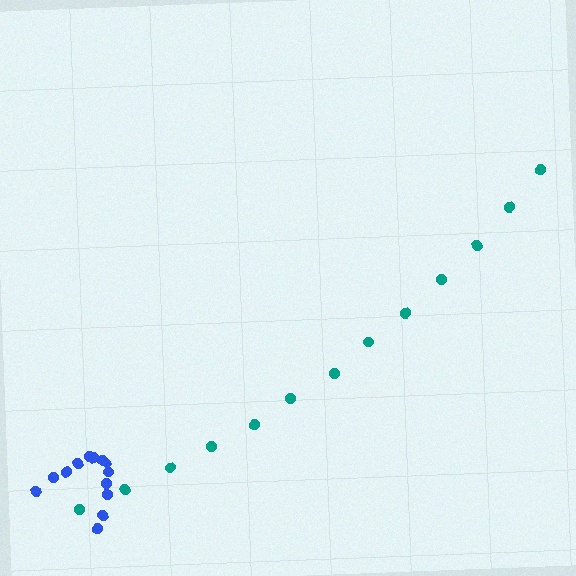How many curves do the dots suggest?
There are 2 distinct paths.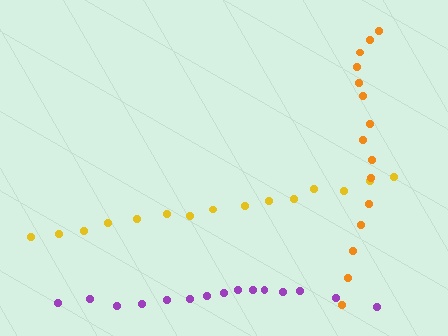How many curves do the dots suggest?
There are 3 distinct paths.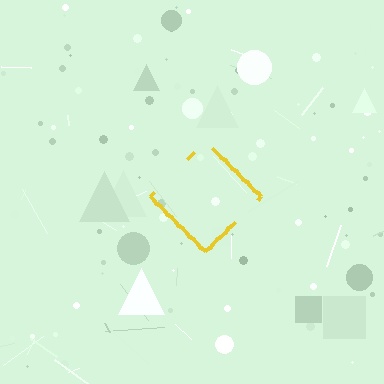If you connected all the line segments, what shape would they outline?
They would outline a diamond.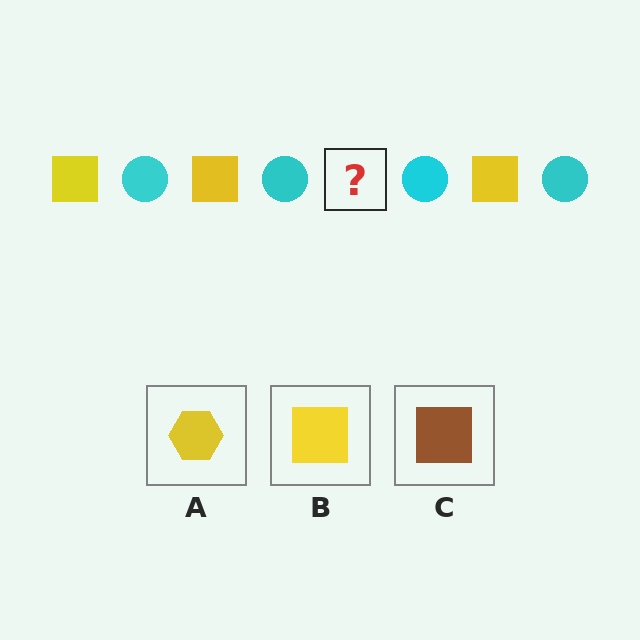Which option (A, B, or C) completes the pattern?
B.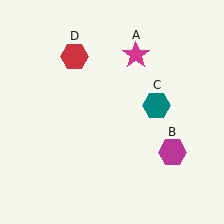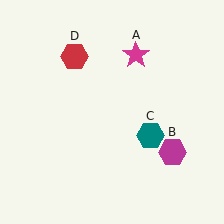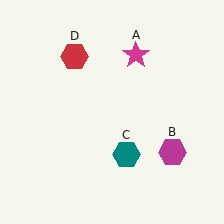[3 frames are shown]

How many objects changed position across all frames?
1 object changed position: teal hexagon (object C).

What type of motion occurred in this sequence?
The teal hexagon (object C) rotated clockwise around the center of the scene.